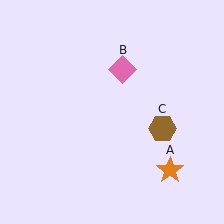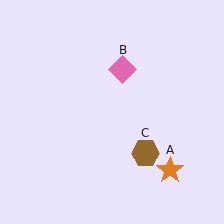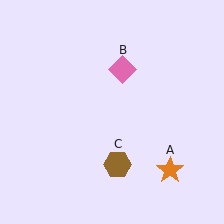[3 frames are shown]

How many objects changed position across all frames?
1 object changed position: brown hexagon (object C).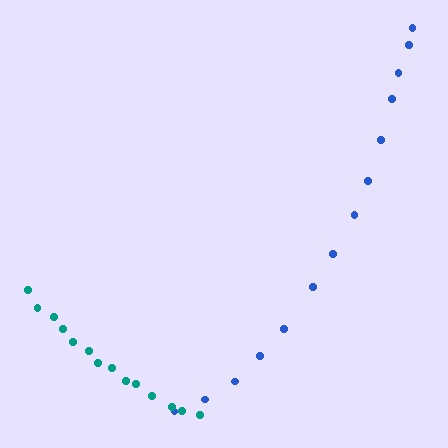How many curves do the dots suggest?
There are 2 distinct paths.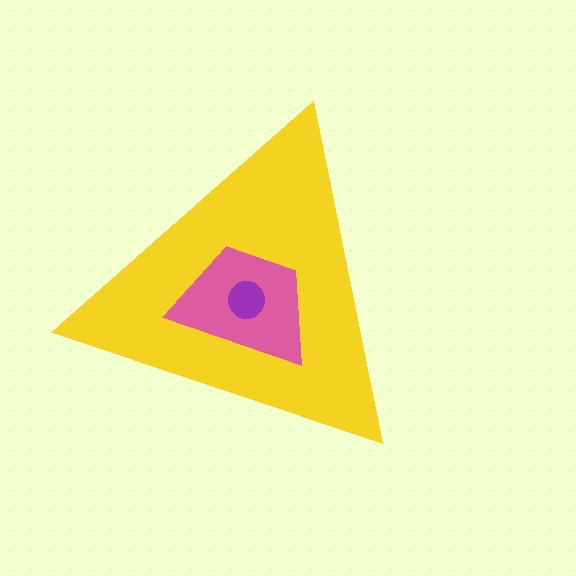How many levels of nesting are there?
3.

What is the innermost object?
The purple circle.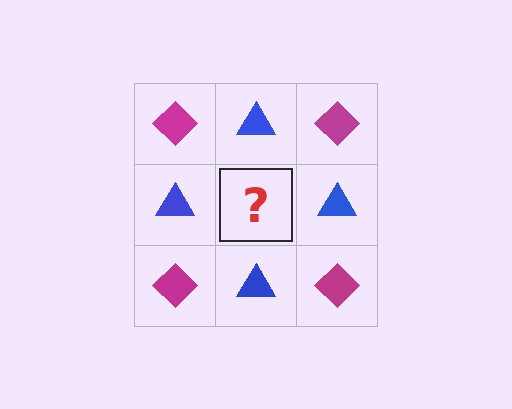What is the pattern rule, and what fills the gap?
The rule is that it alternates magenta diamond and blue triangle in a checkerboard pattern. The gap should be filled with a magenta diamond.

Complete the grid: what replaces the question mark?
The question mark should be replaced with a magenta diamond.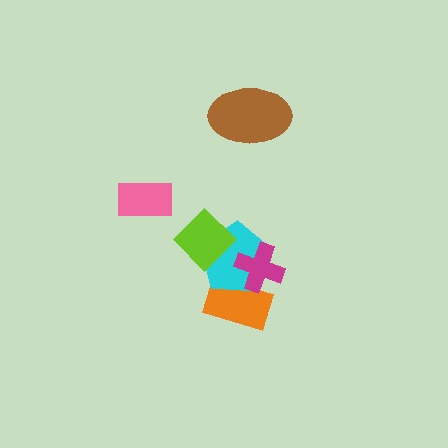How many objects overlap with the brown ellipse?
0 objects overlap with the brown ellipse.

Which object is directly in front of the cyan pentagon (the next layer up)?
The lime diamond is directly in front of the cyan pentagon.